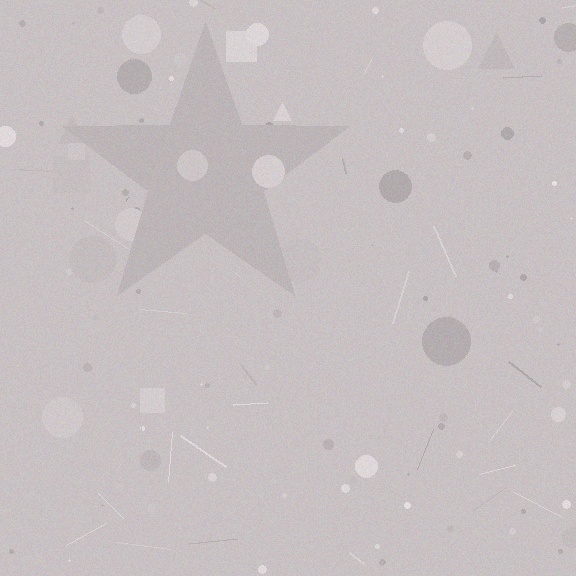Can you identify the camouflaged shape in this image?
The camouflaged shape is a star.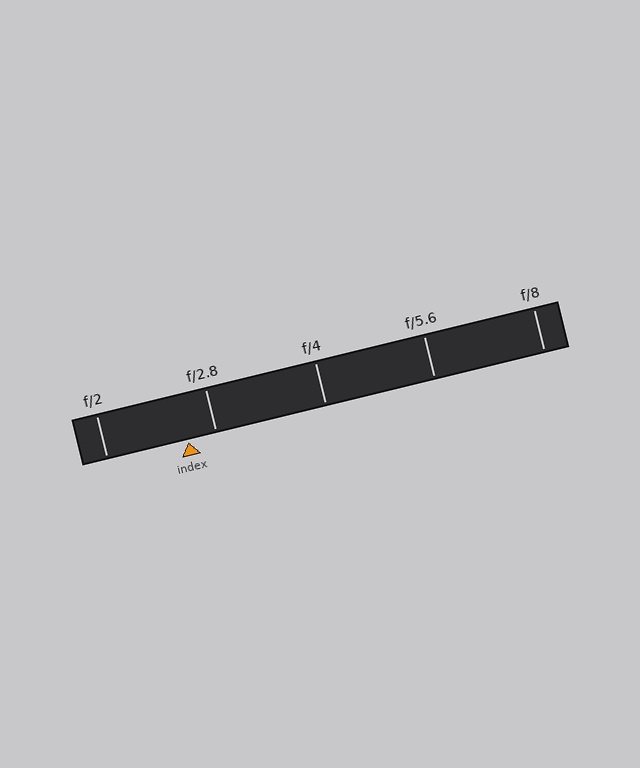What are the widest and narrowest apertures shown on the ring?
The widest aperture shown is f/2 and the narrowest is f/8.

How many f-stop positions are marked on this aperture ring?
There are 5 f-stop positions marked.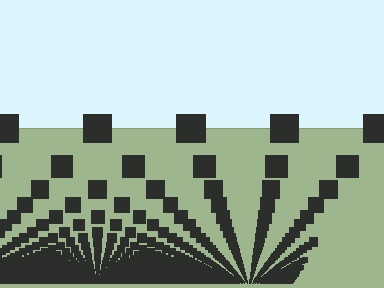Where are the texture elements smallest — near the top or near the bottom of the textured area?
Near the bottom.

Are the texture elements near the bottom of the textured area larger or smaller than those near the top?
Smaller. The gradient is inverted — elements near the bottom are smaller and denser.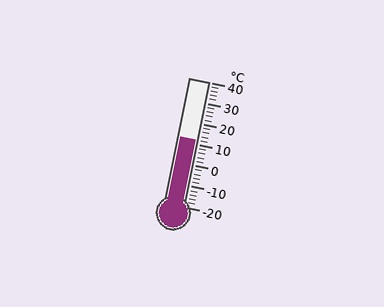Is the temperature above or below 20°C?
The temperature is below 20°C.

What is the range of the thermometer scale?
The thermometer scale ranges from -20°C to 40°C.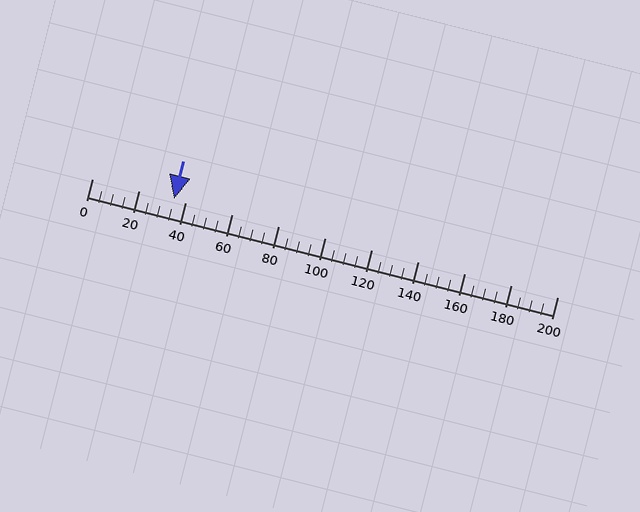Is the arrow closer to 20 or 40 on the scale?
The arrow is closer to 40.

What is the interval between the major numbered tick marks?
The major tick marks are spaced 20 units apart.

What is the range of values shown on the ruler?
The ruler shows values from 0 to 200.